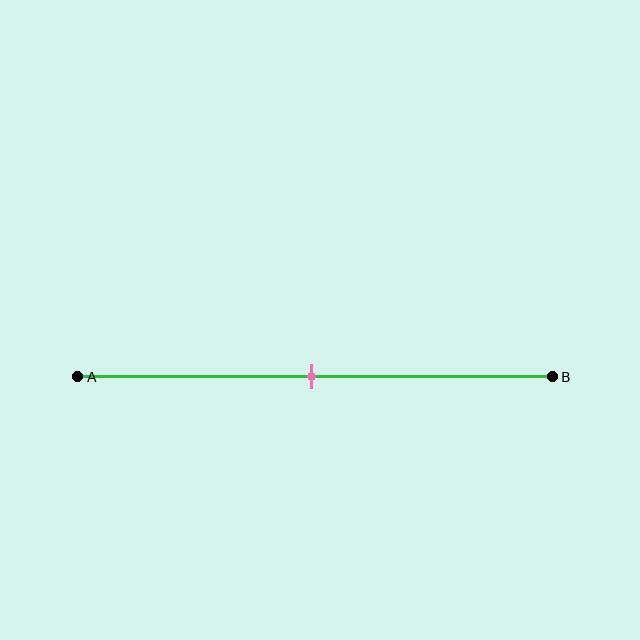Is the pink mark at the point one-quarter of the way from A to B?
No, the mark is at about 50% from A, not at the 25% one-quarter point.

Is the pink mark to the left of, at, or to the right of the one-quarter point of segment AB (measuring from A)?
The pink mark is to the right of the one-quarter point of segment AB.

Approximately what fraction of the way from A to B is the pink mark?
The pink mark is approximately 50% of the way from A to B.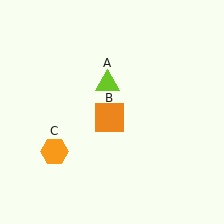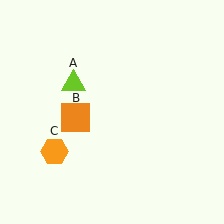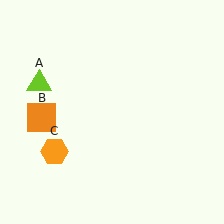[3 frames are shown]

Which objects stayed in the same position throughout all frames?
Orange hexagon (object C) remained stationary.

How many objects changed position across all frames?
2 objects changed position: lime triangle (object A), orange square (object B).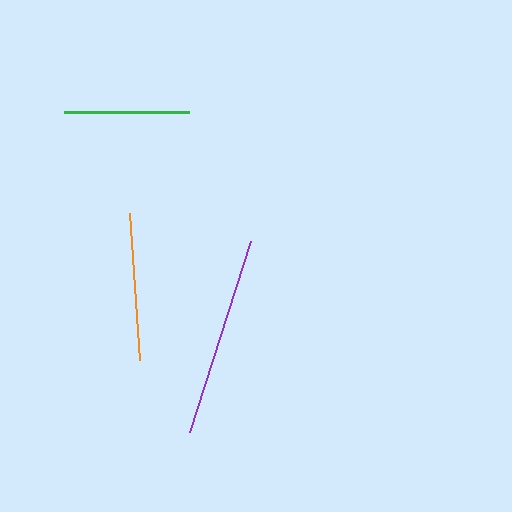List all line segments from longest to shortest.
From longest to shortest: purple, orange, green.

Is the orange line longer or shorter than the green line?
The orange line is longer than the green line.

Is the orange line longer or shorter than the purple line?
The purple line is longer than the orange line.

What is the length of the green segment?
The green segment is approximately 125 pixels long.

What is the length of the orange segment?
The orange segment is approximately 147 pixels long.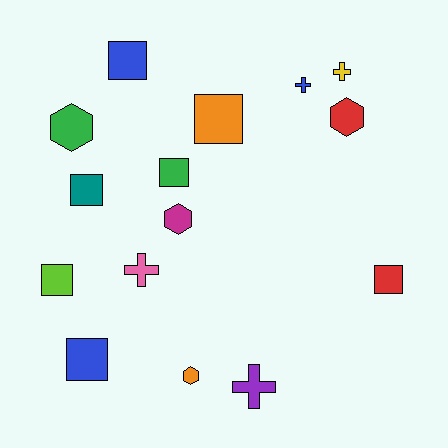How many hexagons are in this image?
There are 4 hexagons.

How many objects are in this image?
There are 15 objects.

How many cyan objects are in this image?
There are no cyan objects.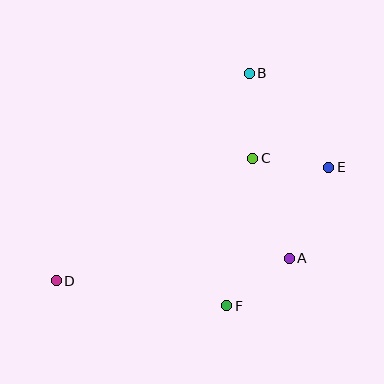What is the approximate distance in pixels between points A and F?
The distance between A and F is approximately 78 pixels.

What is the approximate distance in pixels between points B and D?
The distance between B and D is approximately 284 pixels.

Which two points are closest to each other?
Points C and E are closest to each other.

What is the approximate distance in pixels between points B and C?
The distance between B and C is approximately 85 pixels.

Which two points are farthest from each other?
Points D and E are farthest from each other.